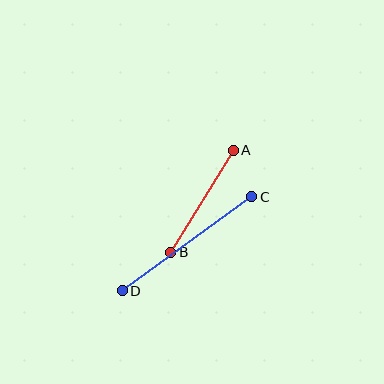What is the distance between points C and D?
The distance is approximately 160 pixels.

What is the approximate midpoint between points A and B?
The midpoint is at approximately (202, 201) pixels.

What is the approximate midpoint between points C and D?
The midpoint is at approximately (187, 244) pixels.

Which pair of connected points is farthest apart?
Points C and D are farthest apart.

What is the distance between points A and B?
The distance is approximately 120 pixels.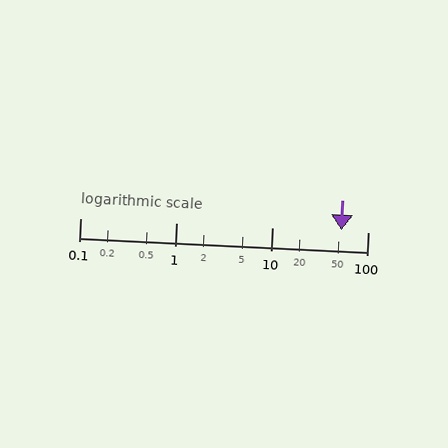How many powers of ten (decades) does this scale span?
The scale spans 3 decades, from 0.1 to 100.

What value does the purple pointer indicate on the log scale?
The pointer indicates approximately 53.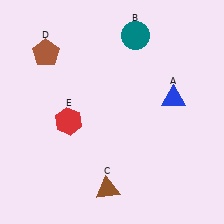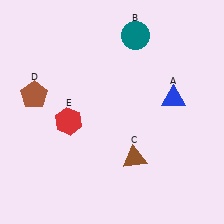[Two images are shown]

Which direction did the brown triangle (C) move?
The brown triangle (C) moved up.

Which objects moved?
The objects that moved are: the brown triangle (C), the brown pentagon (D).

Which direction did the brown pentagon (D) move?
The brown pentagon (D) moved down.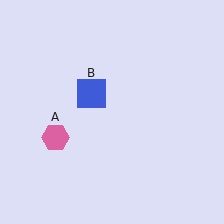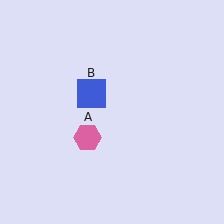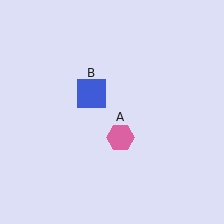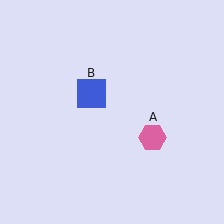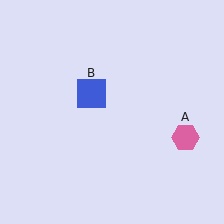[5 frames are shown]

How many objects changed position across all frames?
1 object changed position: pink hexagon (object A).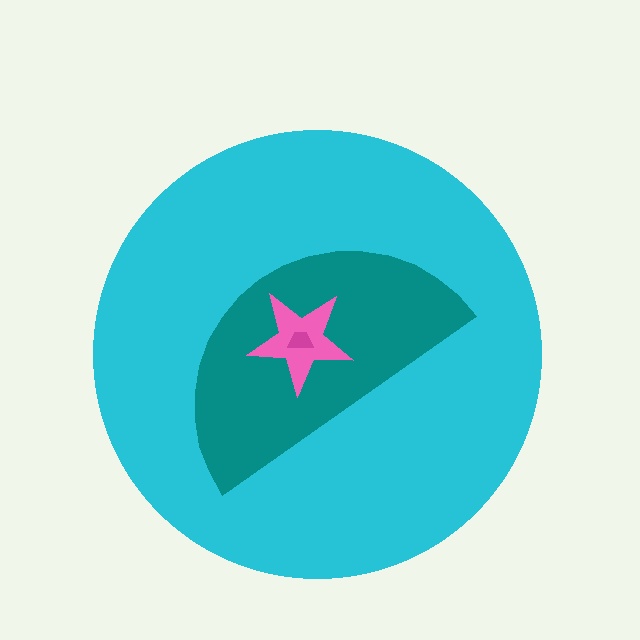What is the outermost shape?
The cyan circle.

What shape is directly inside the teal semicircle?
The pink star.